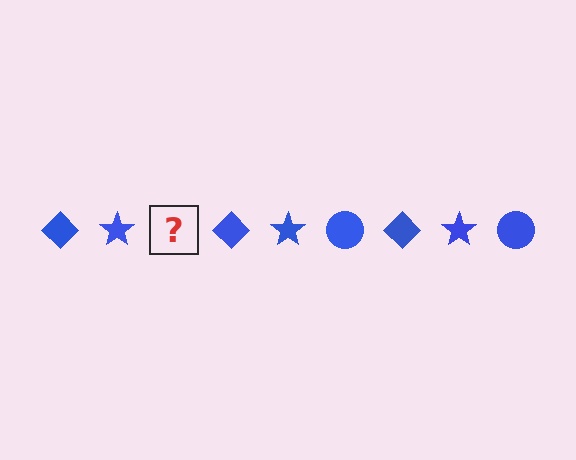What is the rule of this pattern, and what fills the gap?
The rule is that the pattern cycles through diamond, star, circle shapes in blue. The gap should be filled with a blue circle.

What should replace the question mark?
The question mark should be replaced with a blue circle.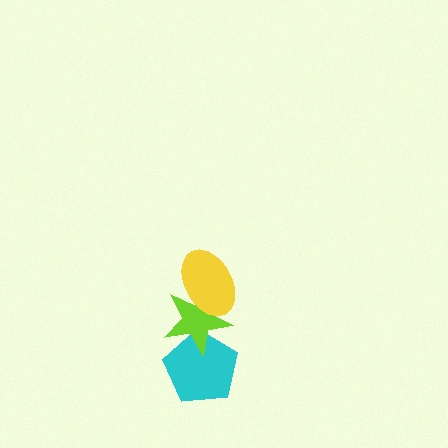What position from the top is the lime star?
The lime star is 2nd from the top.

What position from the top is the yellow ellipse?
The yellow ellipse is 1st from the top.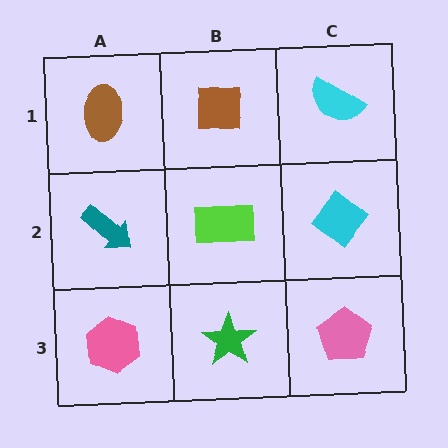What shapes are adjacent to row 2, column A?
A brown ellipse (row 1, column A), a pink hexagon (row 3, column A), a lime rectangle (row 2, column B).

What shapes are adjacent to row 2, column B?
A brown square (row 1, column B), a green star (row 3, column B), a teal arrow (row 2, column A), a cyan diamond (row 2, column C).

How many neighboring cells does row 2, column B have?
4.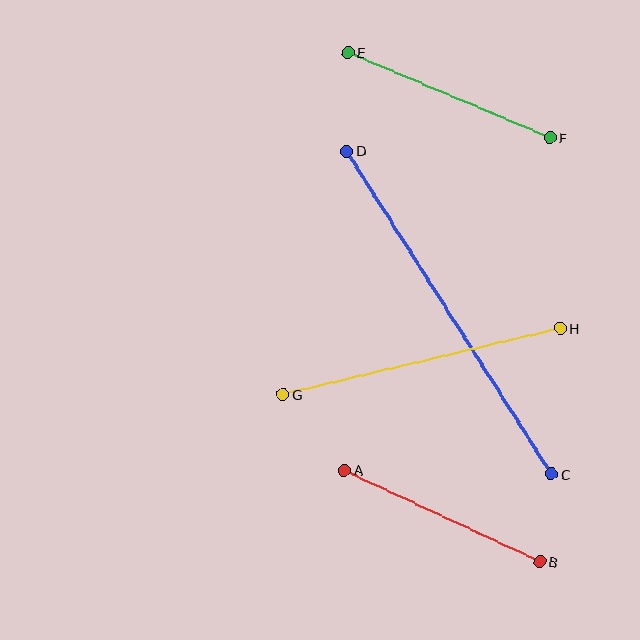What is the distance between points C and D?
The distance is approximately 382 pixels.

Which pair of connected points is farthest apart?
Points C and D are farthest apart.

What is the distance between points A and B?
The distance is approximately 216 pixels.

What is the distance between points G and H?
The distance is approximately 285 pixels.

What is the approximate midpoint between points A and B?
The midpoint is at approximately (442, 516) pixels.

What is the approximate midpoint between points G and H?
The midpoint is at approximately (421, 361) pixels.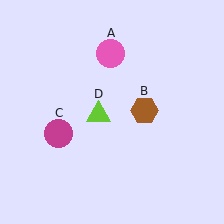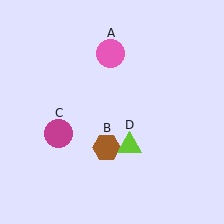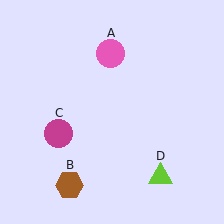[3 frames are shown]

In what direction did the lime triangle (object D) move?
The lime triangle (object D) moved down and to the right.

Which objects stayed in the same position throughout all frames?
Pink circle (object A) and magenta circle (object C) remained stationary.